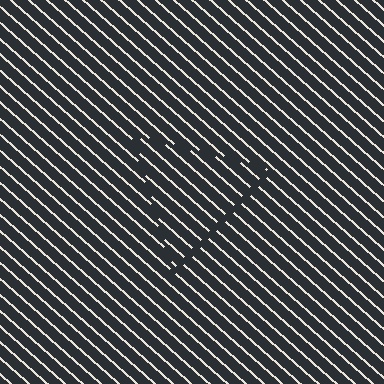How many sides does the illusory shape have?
3 sides — the line-ends trace a triangle.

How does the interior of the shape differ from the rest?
The interior of the shape contains the same grating, shifted by half a period — the contour is defined by the phase discontinuity where line-ends from the inner and outer gratings abut.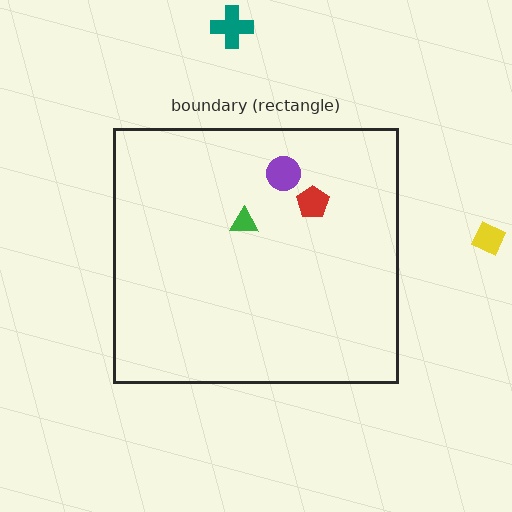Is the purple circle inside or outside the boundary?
Inside.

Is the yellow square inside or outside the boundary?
Outside.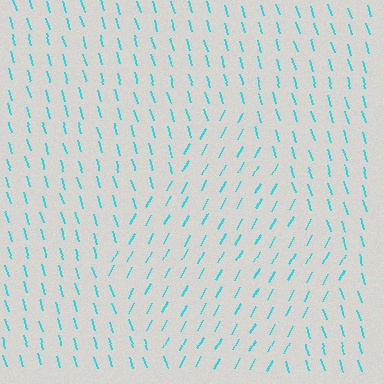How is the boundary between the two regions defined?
The boundary is defined purely by a change in line orientation (approximately 45 degrees difference). All lines are the same color and thickness.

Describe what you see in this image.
The image is filled with small cyan line segments. A diamond region in the image has lines oriented differently from the surrounding lines, creating a visible texture boundary.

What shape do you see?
I see a diamond.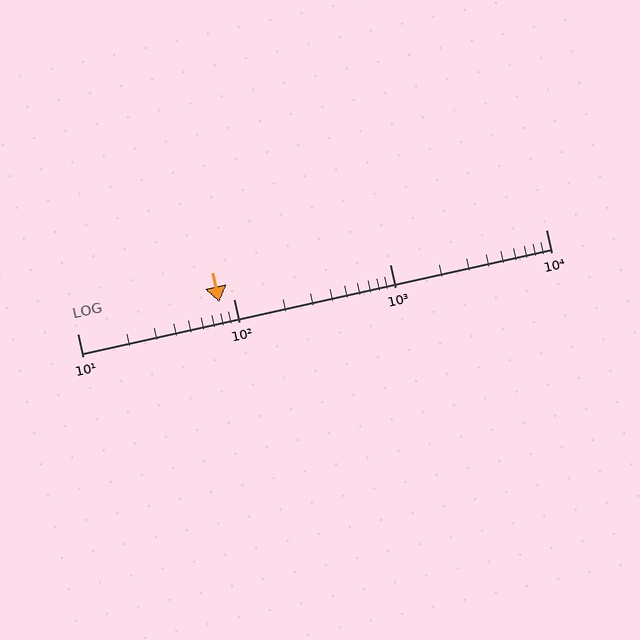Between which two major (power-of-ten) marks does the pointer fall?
The pointer is between 10 and 100.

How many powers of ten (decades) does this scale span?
The scale spans 3 decades, from 10 to 10000.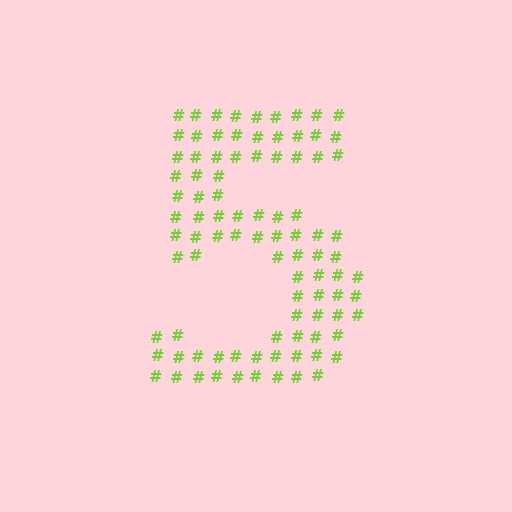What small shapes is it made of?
It is made of small hash symbols.